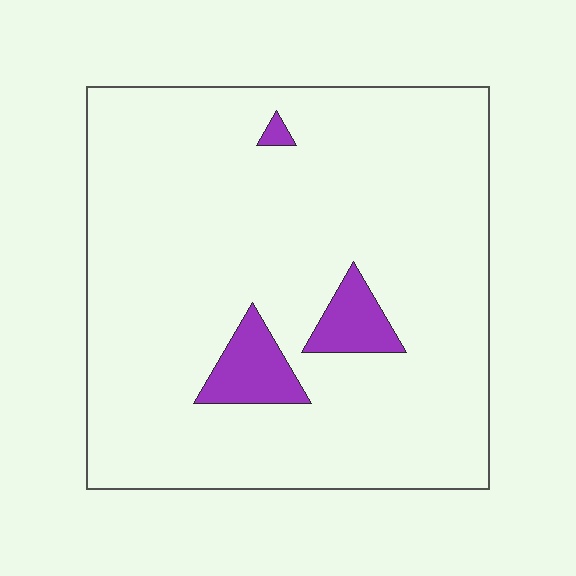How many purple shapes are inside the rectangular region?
3.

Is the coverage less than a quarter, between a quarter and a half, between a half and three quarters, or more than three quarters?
Less than a quarter.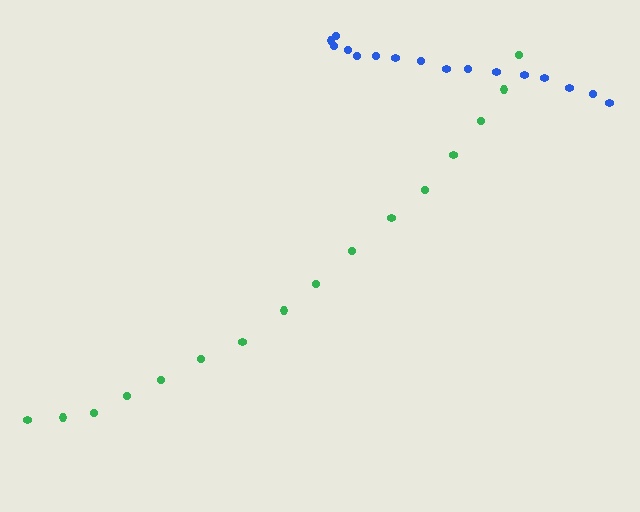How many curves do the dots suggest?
There are 2 distinct paths.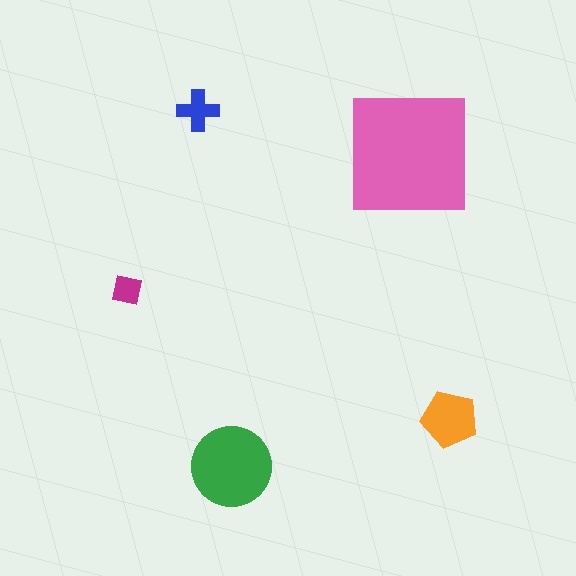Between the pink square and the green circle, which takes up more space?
The pink square.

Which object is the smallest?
The magenta square.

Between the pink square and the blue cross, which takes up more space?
The pink square.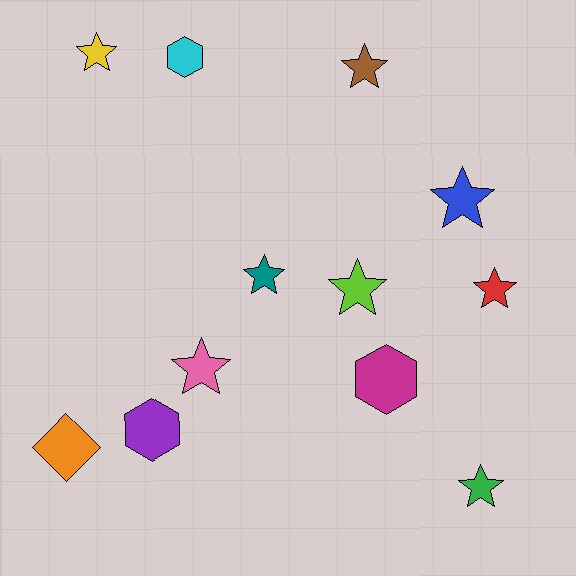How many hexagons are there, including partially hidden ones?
There are 3 hexagons.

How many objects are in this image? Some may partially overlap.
There are 12 objects.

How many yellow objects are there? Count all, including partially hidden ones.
There is 1 yellow object.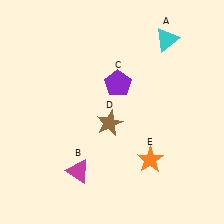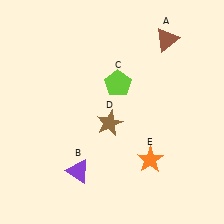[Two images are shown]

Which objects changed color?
A changed from cyan to brown. B changed from magenta to purple. C changed from purple to lime.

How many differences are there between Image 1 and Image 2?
There are 3 differences between the two images.